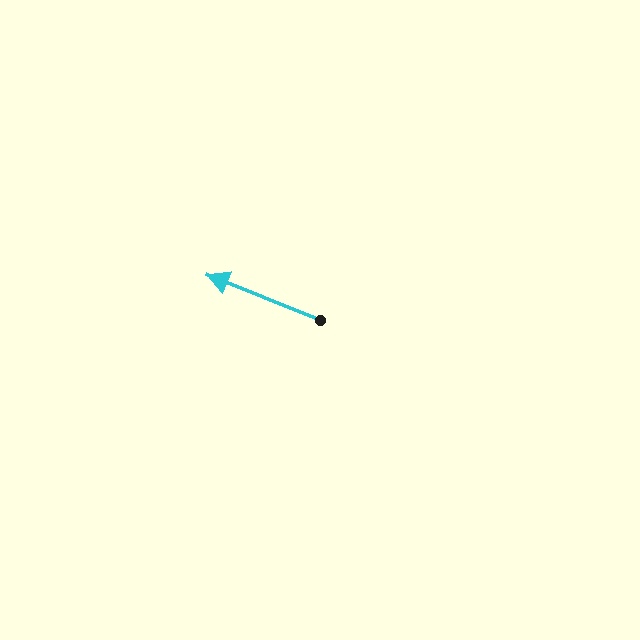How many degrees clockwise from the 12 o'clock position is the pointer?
Approximately 292 degrees.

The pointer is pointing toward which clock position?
Roughly 10 o'clock.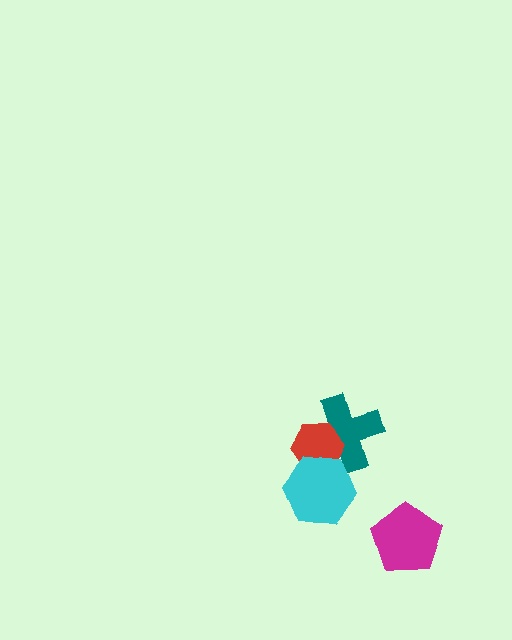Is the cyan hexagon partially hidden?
No, no other shape covers it.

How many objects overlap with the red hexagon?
2 objects overlap with the red hexagon.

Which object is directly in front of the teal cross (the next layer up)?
The red hexagon is directly in front of the teal cross.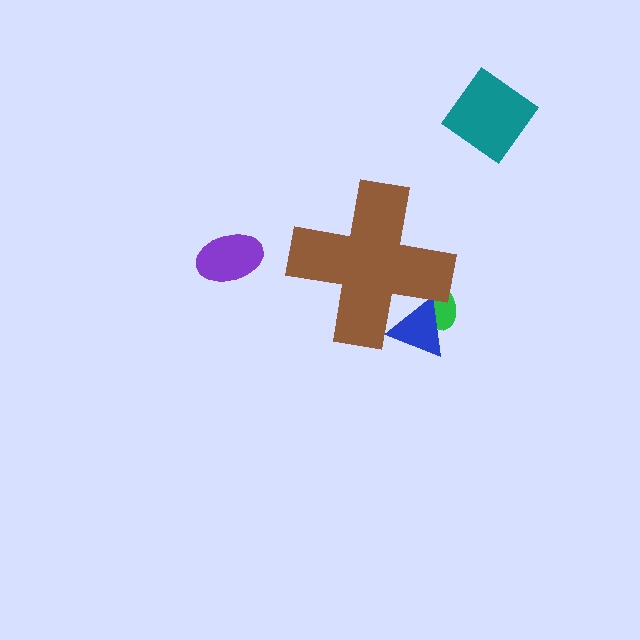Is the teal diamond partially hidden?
No, the teal diamond is fully visible.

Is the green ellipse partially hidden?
Yes, the green ellipse is partially hidden behind the brown cross.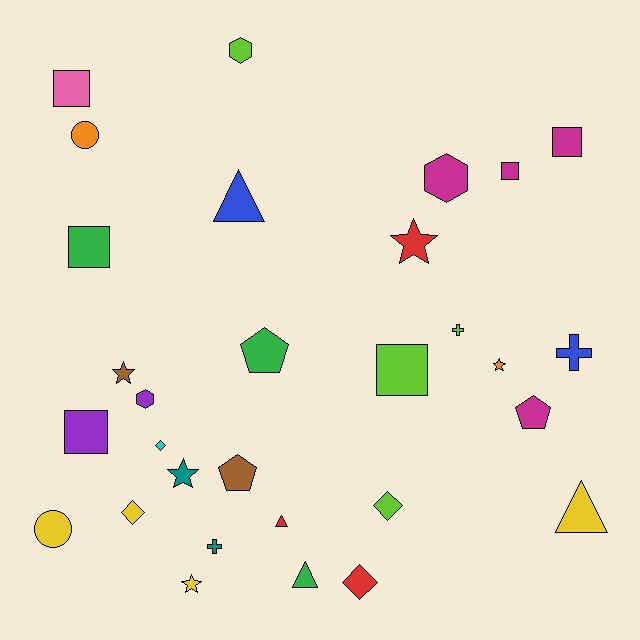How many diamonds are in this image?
There are 4 diamonds.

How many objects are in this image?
There are 30 objects.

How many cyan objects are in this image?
There is 1 cyan object.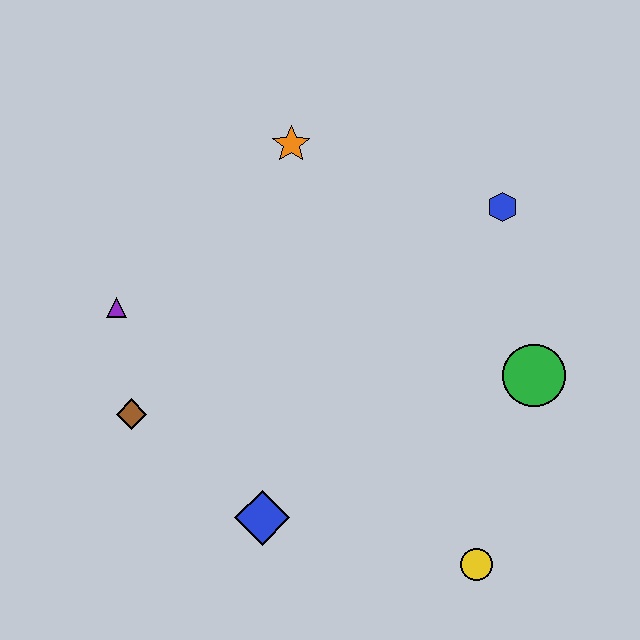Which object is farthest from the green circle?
The purple triangle is farthest from the green circle.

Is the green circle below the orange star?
Yes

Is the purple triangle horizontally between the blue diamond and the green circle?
No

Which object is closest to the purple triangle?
The brown diamond is closest to the purple triangle.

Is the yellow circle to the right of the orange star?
Yes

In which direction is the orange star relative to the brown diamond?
The orange star is above the brown diamond.